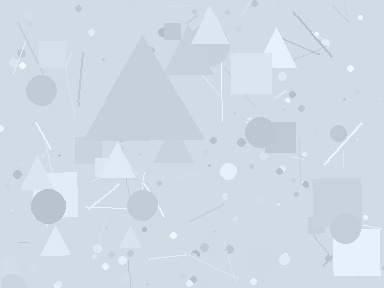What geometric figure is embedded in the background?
A triangle is embedded in the background.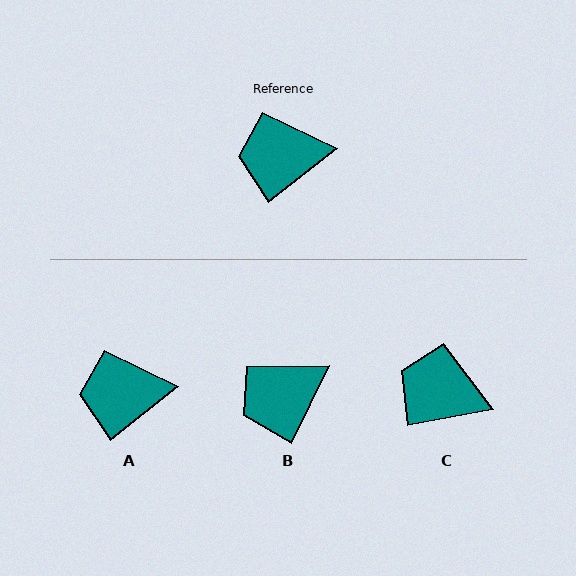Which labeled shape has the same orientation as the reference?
A.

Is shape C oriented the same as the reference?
No, it is off by about 28 degrees.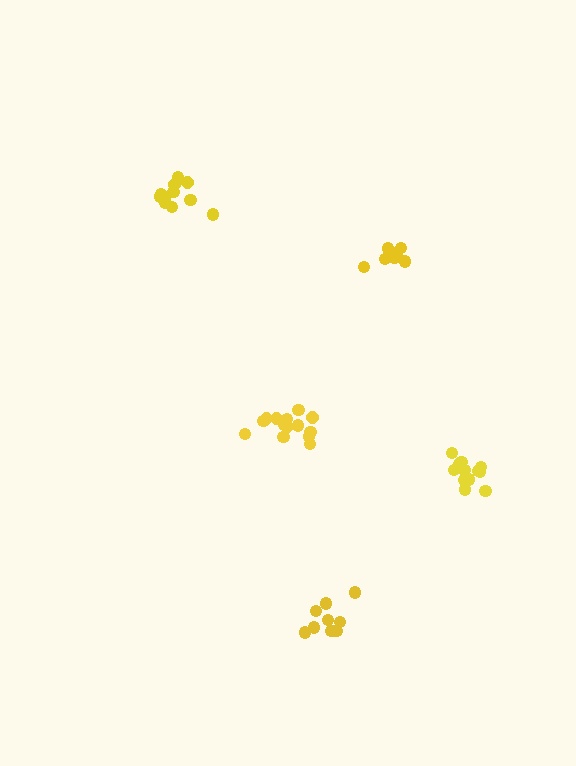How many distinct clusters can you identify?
There are 5 distinct clusters.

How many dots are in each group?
Group 1: 11 dots, Group 2: 13 dots, Group 3: 9 dots, Group 4: 9 dots, Group 5: 14 dots (56 total).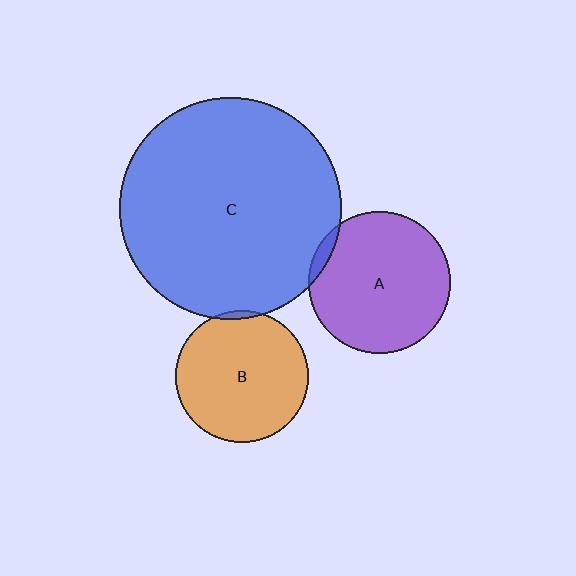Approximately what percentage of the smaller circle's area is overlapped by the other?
Approximately 5%.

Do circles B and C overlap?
Yes.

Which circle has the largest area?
Circle C (blue).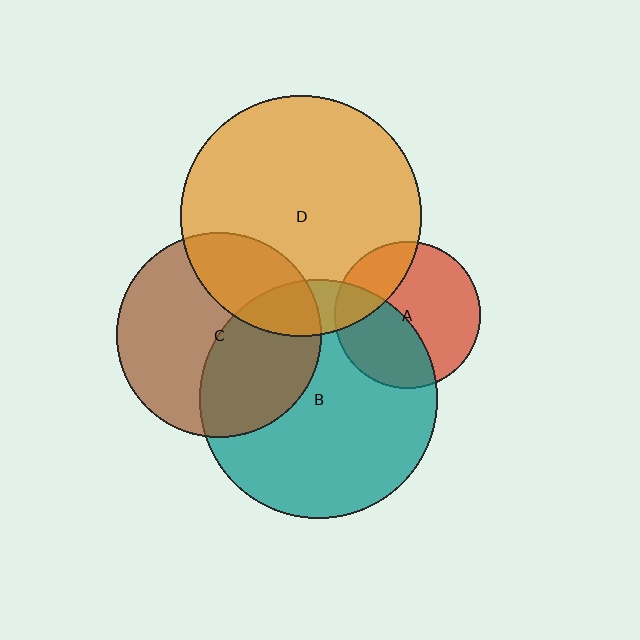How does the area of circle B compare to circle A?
Approximately 2.6 times.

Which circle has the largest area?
Circle D (orange).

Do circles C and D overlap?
Yes.